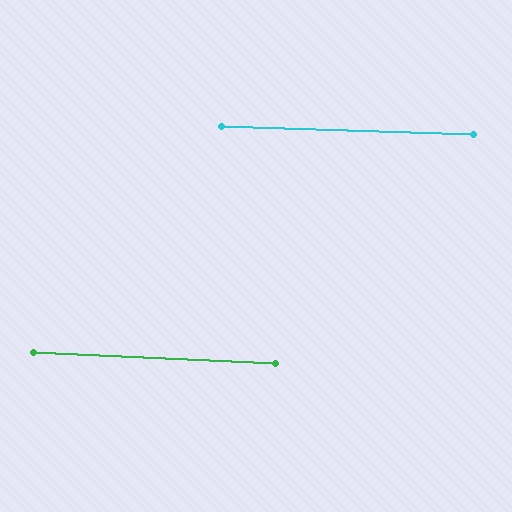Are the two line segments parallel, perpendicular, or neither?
Parallel — their directions differ by only 0.9°.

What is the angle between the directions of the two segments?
Approximately 1 degree.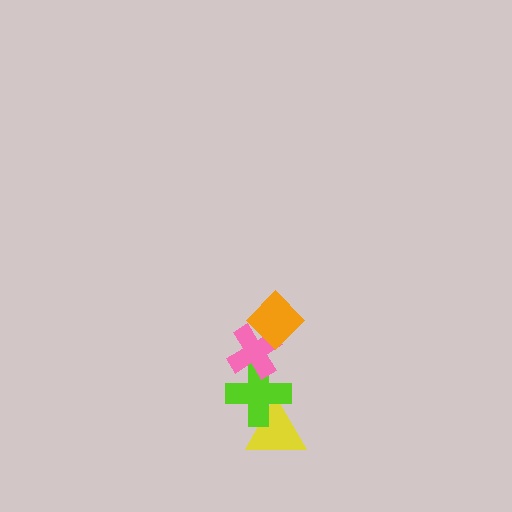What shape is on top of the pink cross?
The orange diamond is on top of the pink cross.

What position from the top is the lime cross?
The lime cross is 3rd from the top.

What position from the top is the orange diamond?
The orange diamond is 1st from the top.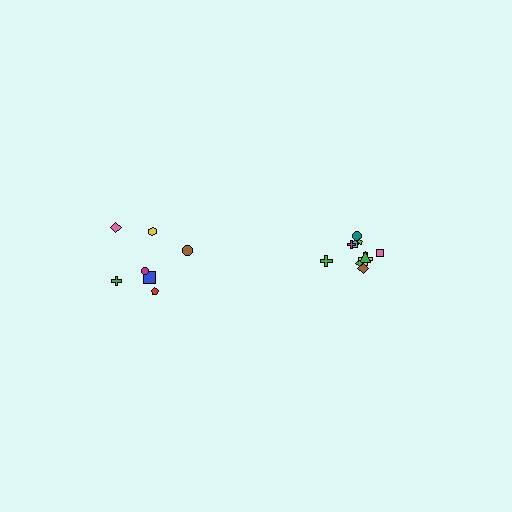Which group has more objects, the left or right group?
The right group.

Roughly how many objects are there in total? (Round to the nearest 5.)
Roughly 15 objects in total.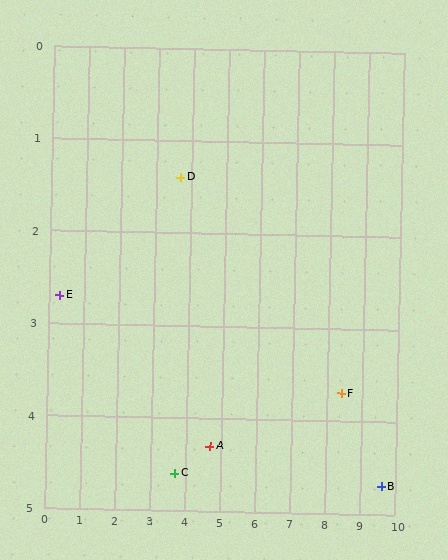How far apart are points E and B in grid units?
Points E and B are about 9.5 grid units apart.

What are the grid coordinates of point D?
Point D is at approximately (3.7, 1.4).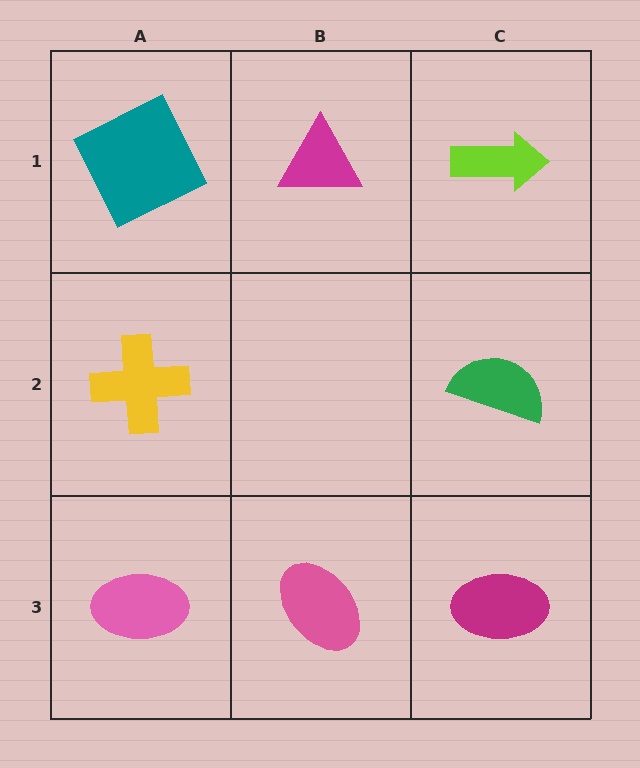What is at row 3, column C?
A magenta ellipse.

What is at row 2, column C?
A green semicircle.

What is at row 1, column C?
A lime arrow.